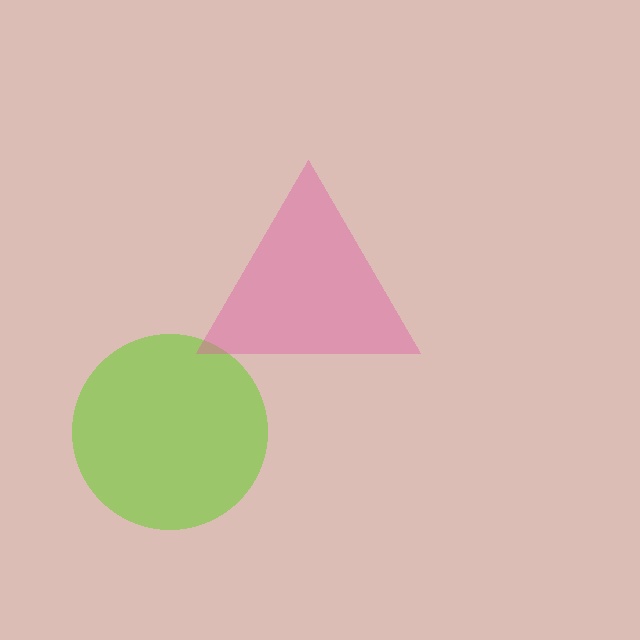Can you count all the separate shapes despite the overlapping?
Yes, there are 2 separate shapes.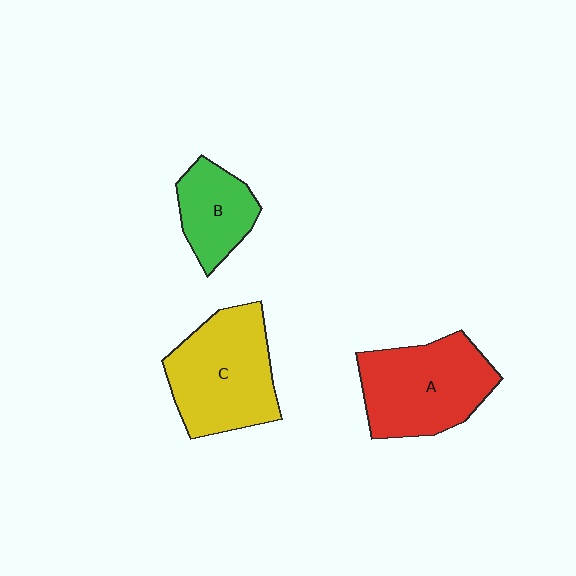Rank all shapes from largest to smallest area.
From largest to smallest: C (yellow), A (red), B (green).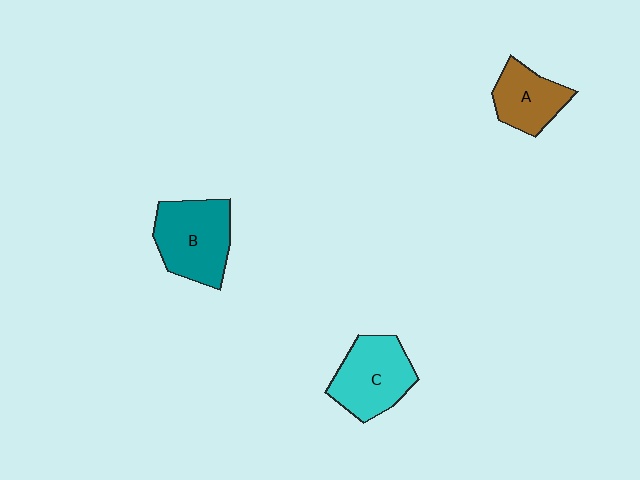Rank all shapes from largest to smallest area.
From largest to smallest: B (teal), C (cyan), A (brown).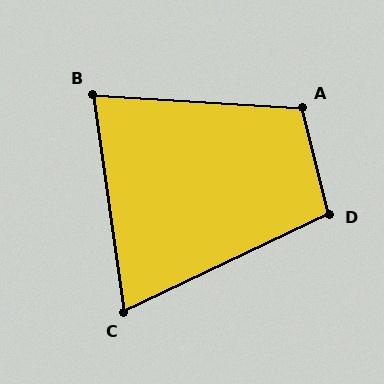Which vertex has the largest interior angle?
A, at approximately 108 degrees.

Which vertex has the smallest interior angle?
C, at approximately 72 degrees.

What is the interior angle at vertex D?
Approximately 101 degrees (obtuse).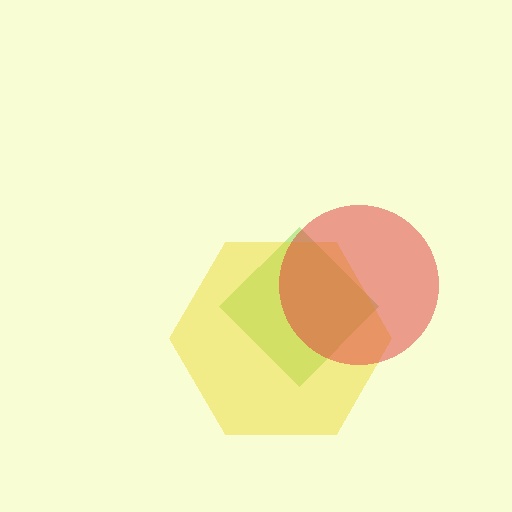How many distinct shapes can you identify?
There are 3 distinct shapes: a lime diamond, a yellow hexagon, a red circle.